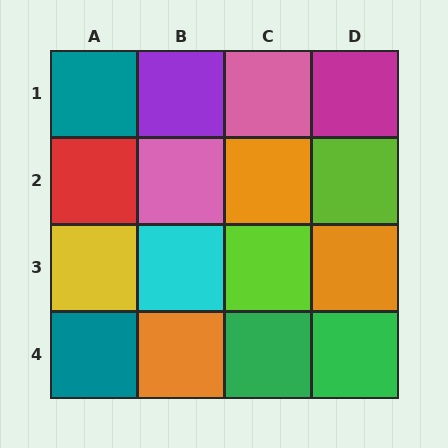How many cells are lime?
2 cells are lime.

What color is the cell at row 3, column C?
Lime.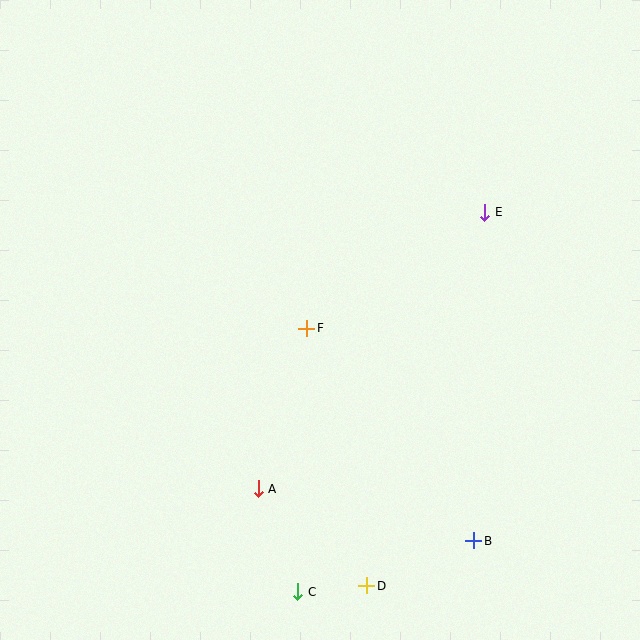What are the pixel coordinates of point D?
Point D is at (367, 586).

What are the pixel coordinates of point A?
Point A is at (258, 489).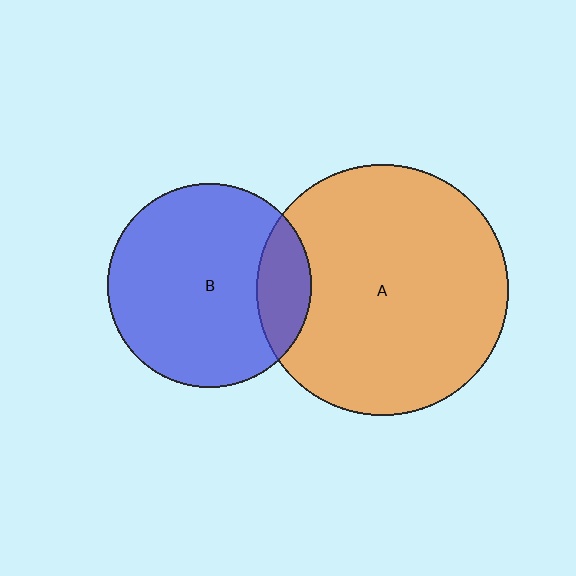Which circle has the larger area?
Circle A (orange).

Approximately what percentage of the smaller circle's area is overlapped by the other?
Approximately 15%.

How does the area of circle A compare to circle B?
Approximately 1.5 times.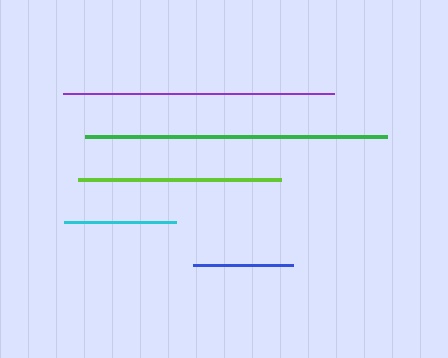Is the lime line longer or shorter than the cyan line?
The lime line is longer than the cyan line.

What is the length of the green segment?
The green segment is approximately 301 pixels long.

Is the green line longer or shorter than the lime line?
The green line is longer than the lime line.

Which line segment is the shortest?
The blue line is the shortest at approximately 100 pixels.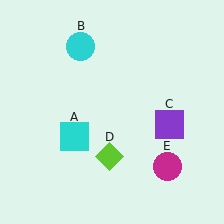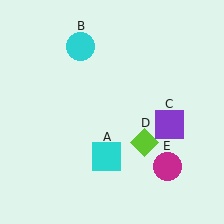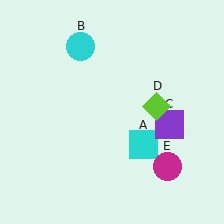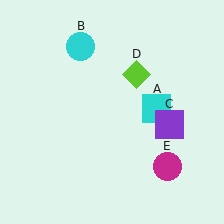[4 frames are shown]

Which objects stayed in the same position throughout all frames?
Cyan circle (object B) and purple square (object C) and magenta circle (object E) remained stationary.